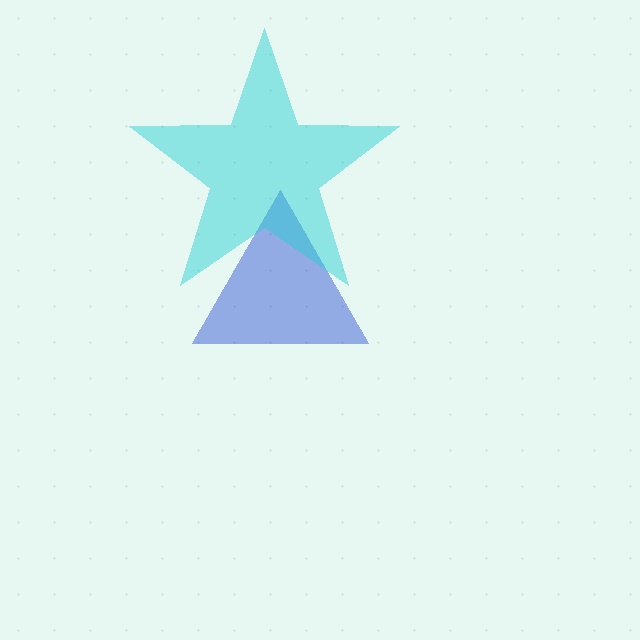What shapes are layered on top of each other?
The layered shapes are: a blue triangle, a cyan star.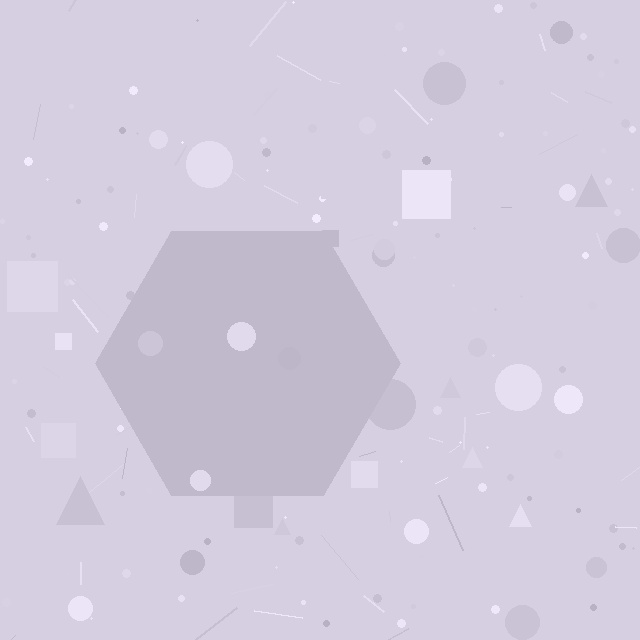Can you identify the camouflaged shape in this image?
The camouflaged shape is a hexagon.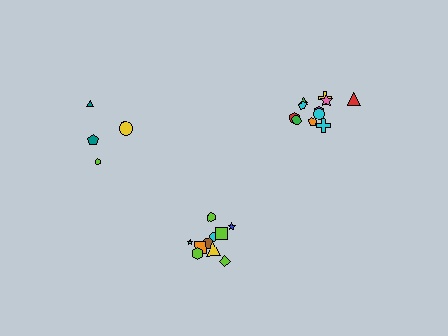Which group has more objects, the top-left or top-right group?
The top-right group.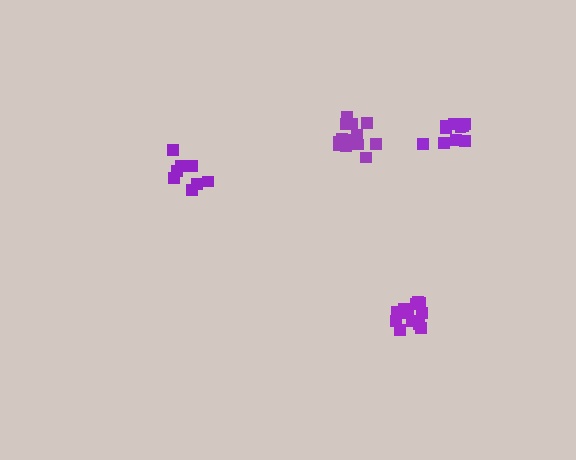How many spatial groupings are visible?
There are 4 spatial groupings.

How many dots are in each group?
Group 1: 8 dots, Group 2: 14 dots, Group 3: 13 dots, Group 4: 10 dots (45 total).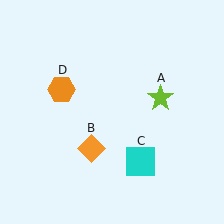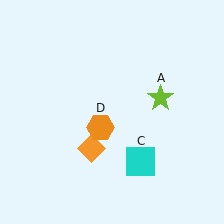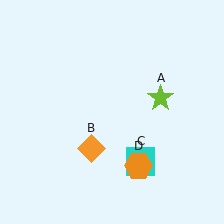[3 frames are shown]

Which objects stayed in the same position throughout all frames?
Lime star (object A) and orange diamond (object B) and cyan square (object C) remained stationary.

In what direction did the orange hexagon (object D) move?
The orange hexagon (object D) moved down and to the right.